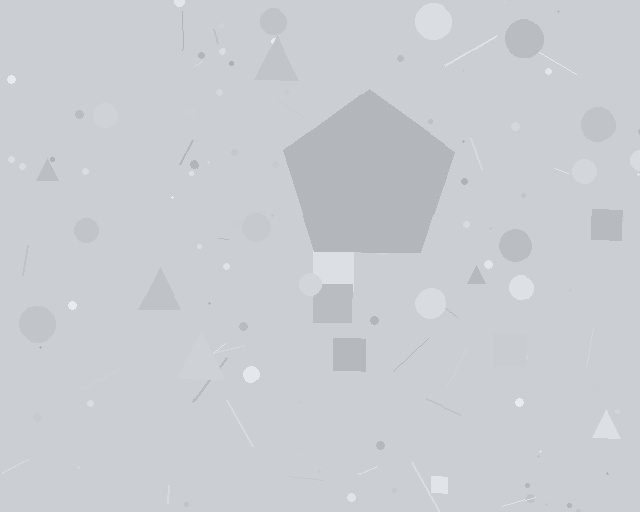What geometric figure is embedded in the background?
A pentagon is embedded in the background.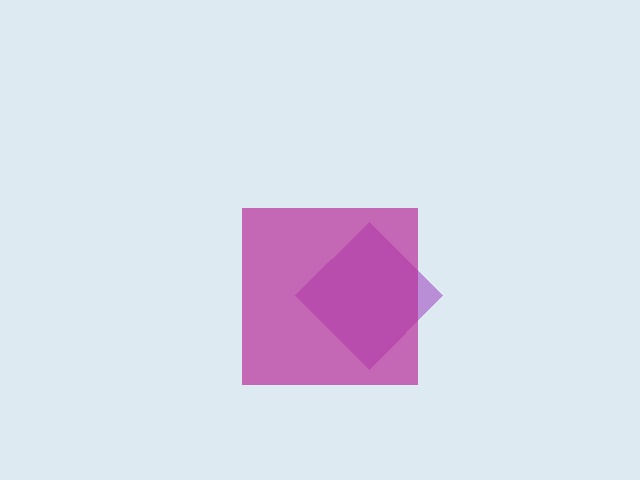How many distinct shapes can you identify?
There are 2 distinct shapes: a purple diamond, a magenta square.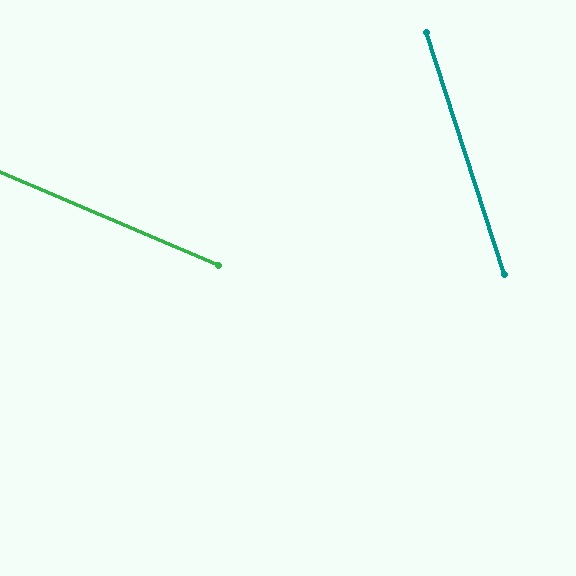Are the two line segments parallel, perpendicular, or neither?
Neither parallel nor perpendicular — they differ by about 49°.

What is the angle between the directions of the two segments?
Approximately 49 degrees.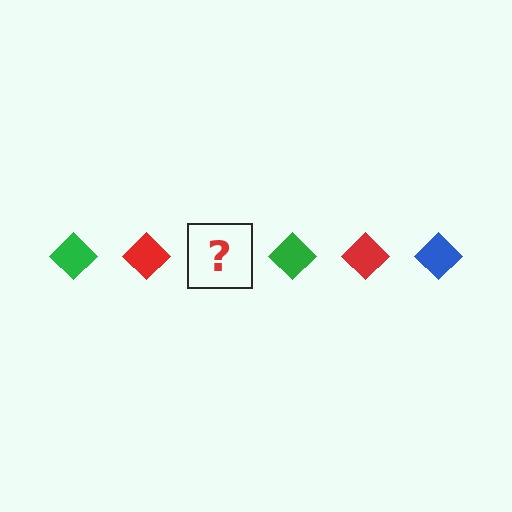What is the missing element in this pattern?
The missing element is a blue diamond.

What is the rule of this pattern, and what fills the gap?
The rule is that the pattern cycles through green, red, blue diamonds. The gap should be filled with a blue diamond.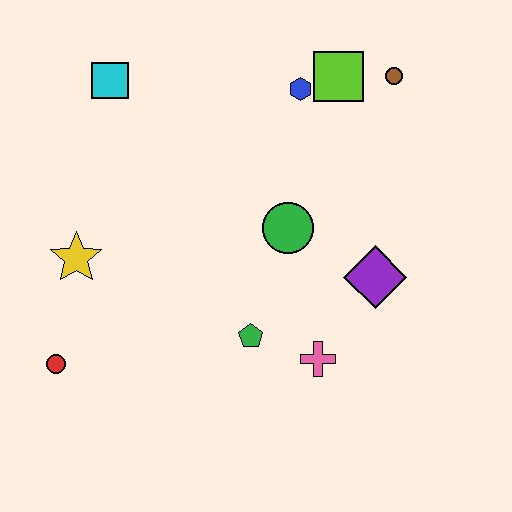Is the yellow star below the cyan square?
Yes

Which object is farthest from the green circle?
The red circle is farthest from the green circle.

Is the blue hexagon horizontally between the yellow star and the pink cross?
Yes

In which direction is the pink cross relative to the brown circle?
The pink cross is below the brown circle.